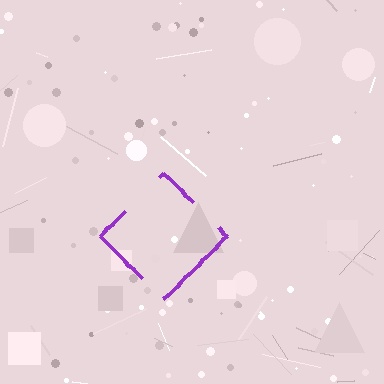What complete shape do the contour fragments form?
The contour fragments form a diamond.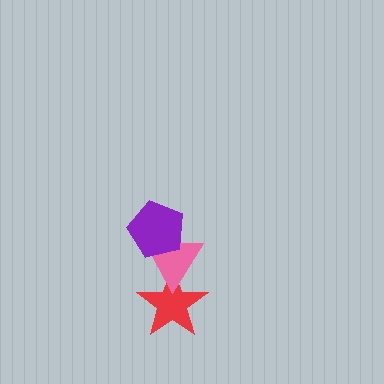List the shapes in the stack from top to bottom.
From top to bottom: the purple pentagon, the pink triangle, the red star.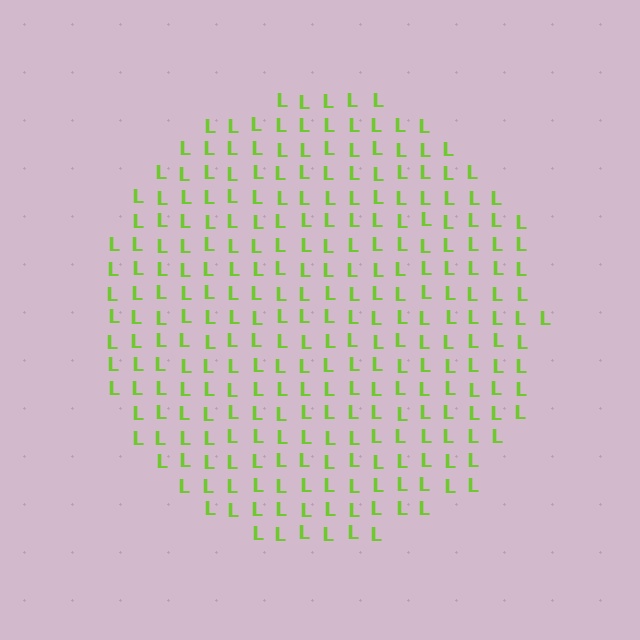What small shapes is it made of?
It is made of small letter L's.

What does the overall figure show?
The overall figure shows a circle.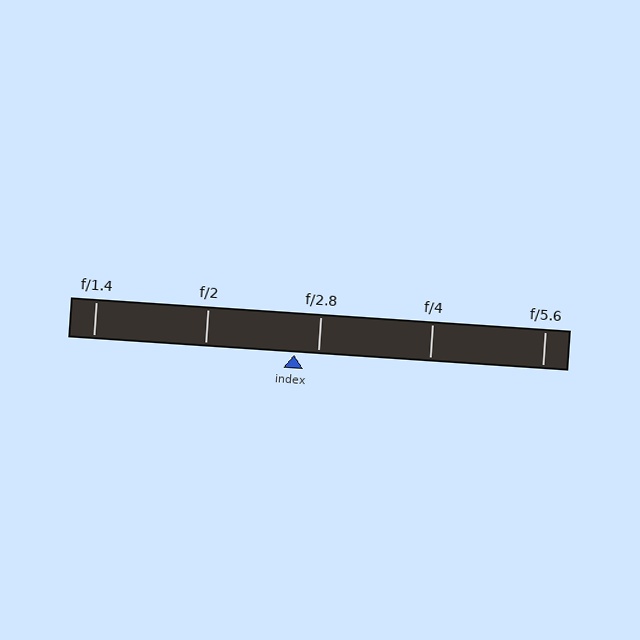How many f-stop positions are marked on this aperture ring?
There are 5 f-stop positions marked.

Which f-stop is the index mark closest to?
The index mark is closest to f/2.8.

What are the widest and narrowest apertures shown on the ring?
The widest aperture shown is f/1.4 and the narrowest is f/5.6.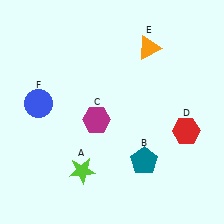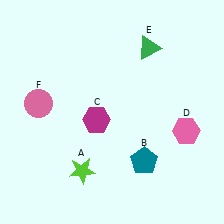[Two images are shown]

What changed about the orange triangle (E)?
In Image 1, E is orange. In Image 2, it changed to green.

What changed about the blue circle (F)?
In Image 1, F is blue. In Image 2, it changed to pink.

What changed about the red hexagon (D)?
In Image 1, D is red. In Image 2, it changed to pink.